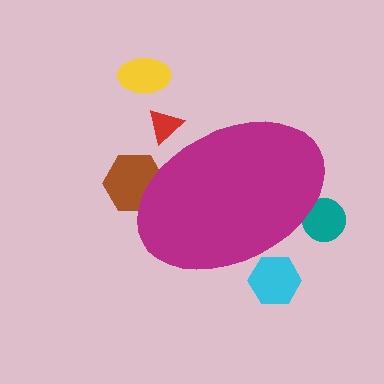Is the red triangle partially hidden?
Yes, the red triangle is partially hidden behind the magenta ellipse.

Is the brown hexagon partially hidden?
Yes, the brown hexagon is partially hidden behind the magenta ellipse.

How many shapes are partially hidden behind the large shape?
4 shapes are partially hidden.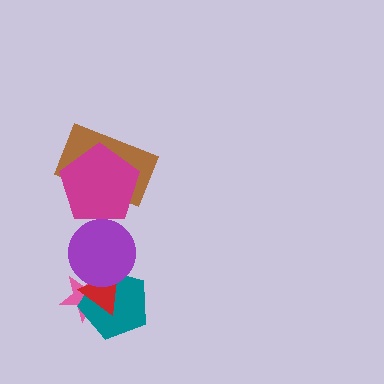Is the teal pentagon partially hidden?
Yes, it is partially covered by another shape.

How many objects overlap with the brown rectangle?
1 object overlaps with the brown rectangle.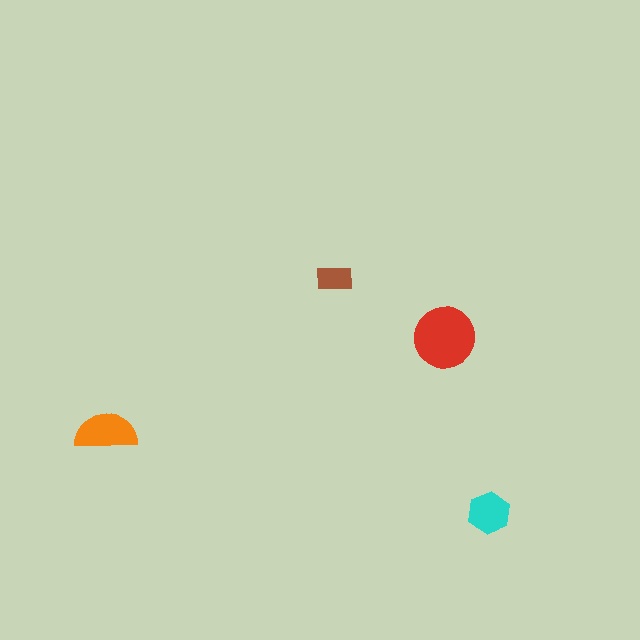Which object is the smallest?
The brown rectangle.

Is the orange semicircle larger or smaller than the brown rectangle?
Larger.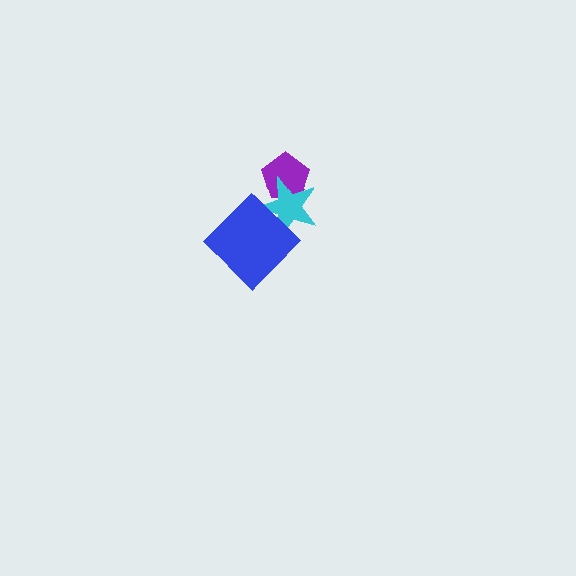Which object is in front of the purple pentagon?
The cyan star is in front of the purple pentagon.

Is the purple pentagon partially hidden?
Yes, it is partially covered by another shape.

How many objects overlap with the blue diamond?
1 object overlaps with the blue diamond.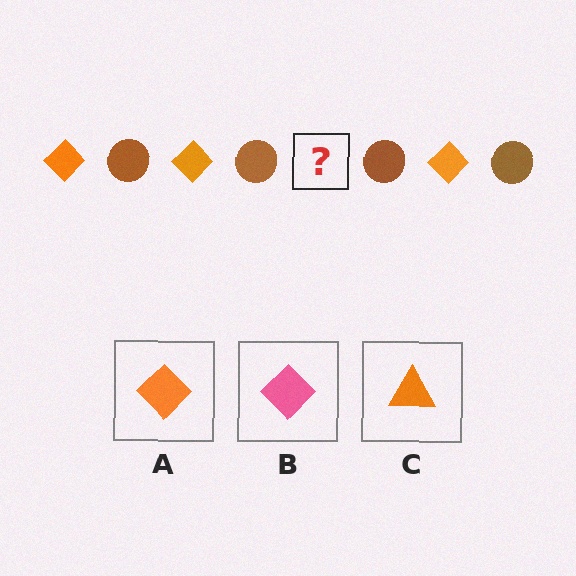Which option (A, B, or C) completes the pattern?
A.